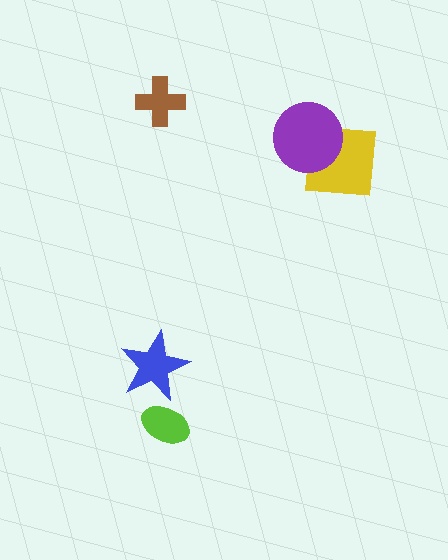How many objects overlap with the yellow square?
1 object overlaps with the yellow square.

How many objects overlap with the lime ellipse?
0 objects overlap with the lime ellipse.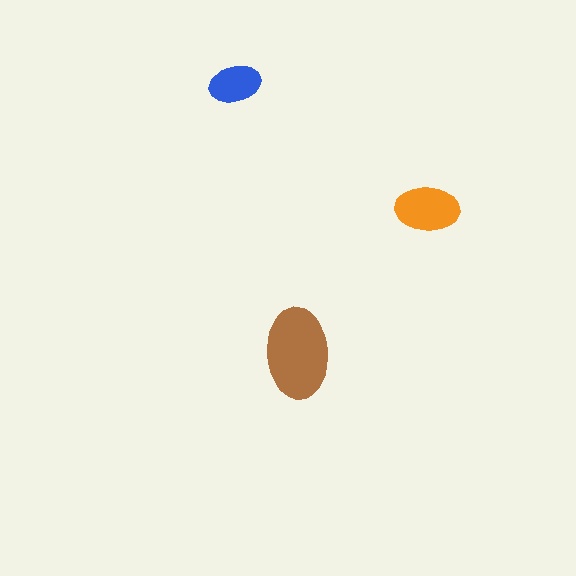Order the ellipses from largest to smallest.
the brown one, the orange one, the blue one.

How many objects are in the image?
There are 3 objects in the image.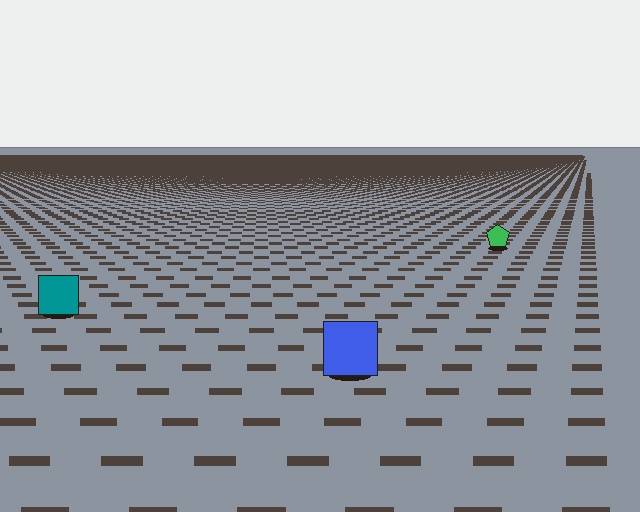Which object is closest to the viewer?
The blue square is closest. The texture marks near it are larger and more spread out.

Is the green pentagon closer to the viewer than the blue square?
No. The blue square is closer — you can tell from the texture gradient: the ground texture is coarser near it.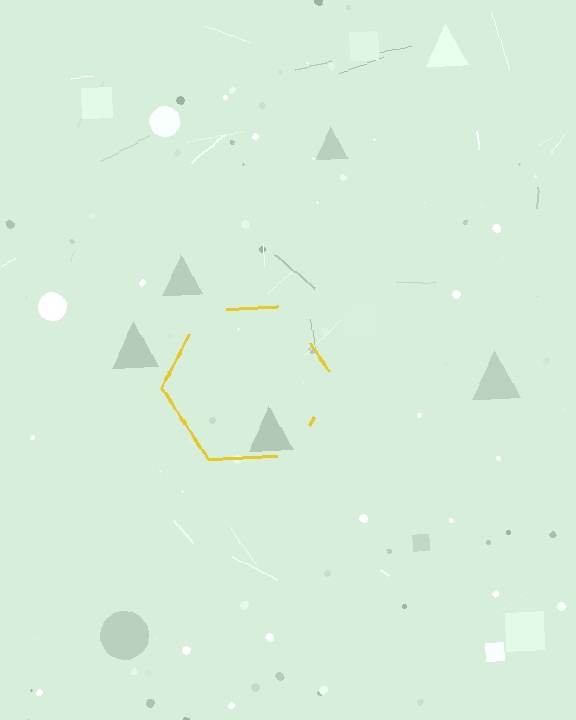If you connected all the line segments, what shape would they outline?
They would outline a hexagon.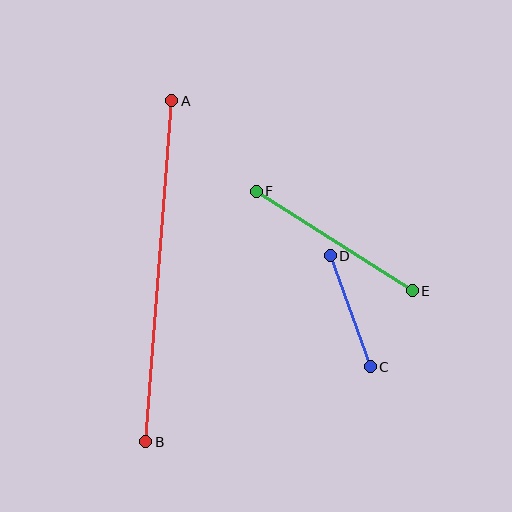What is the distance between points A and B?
The distance is approximately 342 pixels.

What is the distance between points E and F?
The distance is approximately 185 pixels.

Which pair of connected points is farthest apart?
Points A and B are farthest apart.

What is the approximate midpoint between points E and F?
The midpoint is at approximately (334, 241) pixels.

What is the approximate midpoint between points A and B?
The midpoint is at approximately (159, 271) pixels.